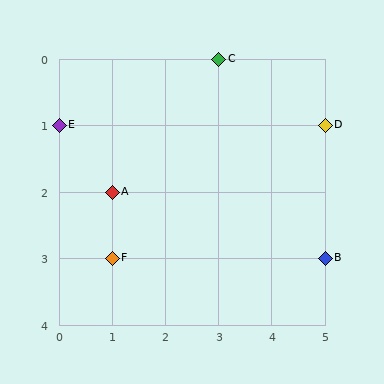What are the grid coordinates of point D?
Point D is at grid coordinates (5, 1).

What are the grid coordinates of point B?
Point B is at grid coordinates (5, 3).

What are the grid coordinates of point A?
Point A is at grid coordinates (1, 2).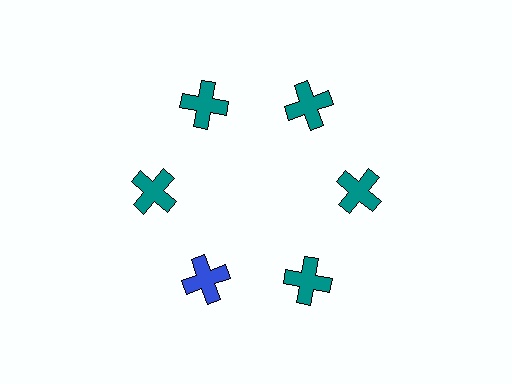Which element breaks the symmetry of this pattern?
The blue cross at roughly the 7 o'clock position breaks the symmetry. All other shapes are teal crosses.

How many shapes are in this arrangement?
There are 6 shapes arranged in a ring pattern.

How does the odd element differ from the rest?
It has a different color: blue instead of teal.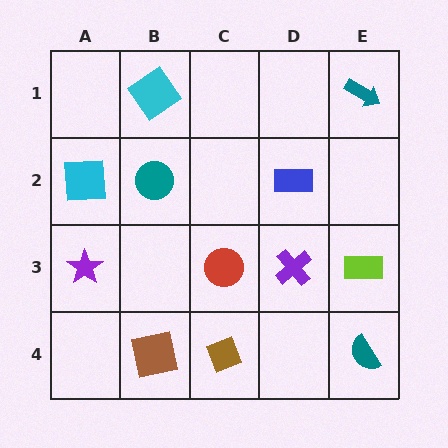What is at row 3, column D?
A purple cross.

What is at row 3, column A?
A purple star.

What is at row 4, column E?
A teal semicircle.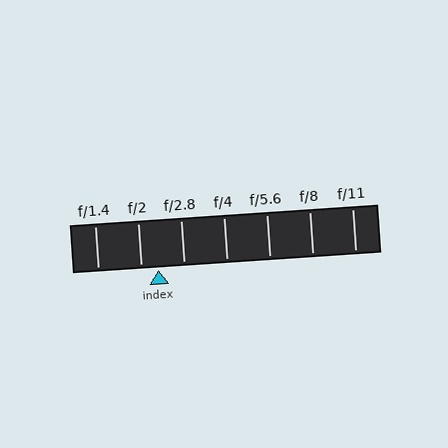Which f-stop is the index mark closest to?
The index mark is closest to f/2.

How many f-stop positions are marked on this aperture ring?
There are 7 f-stop positions marked.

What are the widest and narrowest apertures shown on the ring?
The widest aperture shown is f/1.4 and the narrowest is f/11.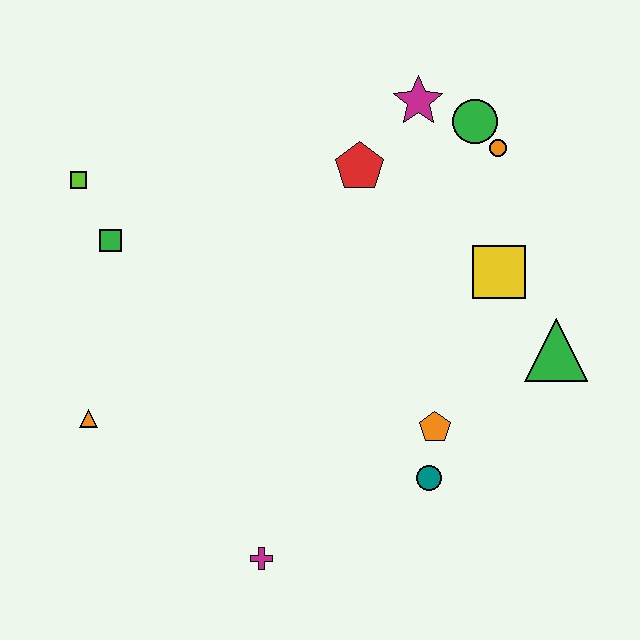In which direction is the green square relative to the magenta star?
The green square is to the left of the magenta star.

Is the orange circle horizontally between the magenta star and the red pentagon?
No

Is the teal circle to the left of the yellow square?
Yes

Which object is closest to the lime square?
The green square is closest to the lime square.